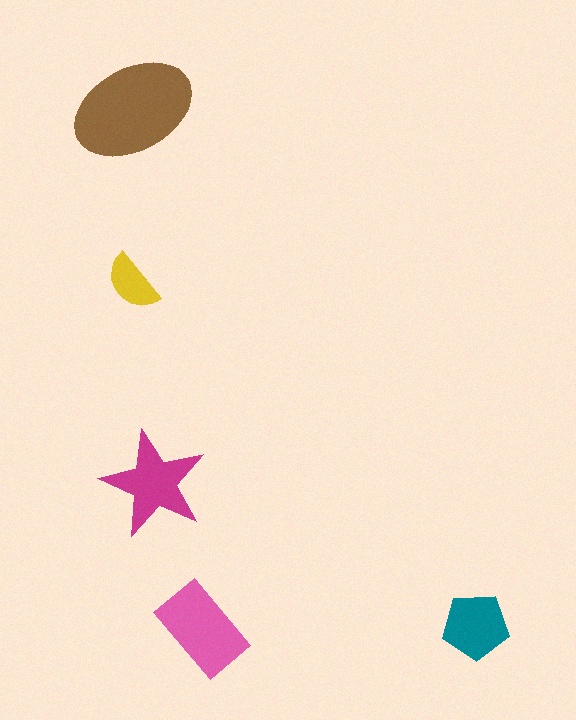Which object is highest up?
The brown ellipse is topmost.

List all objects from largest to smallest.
The brown ellipse, the pink rectangle, the magenta star, the teal pentagon, the yellow semicircle.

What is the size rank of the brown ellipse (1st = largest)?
1st.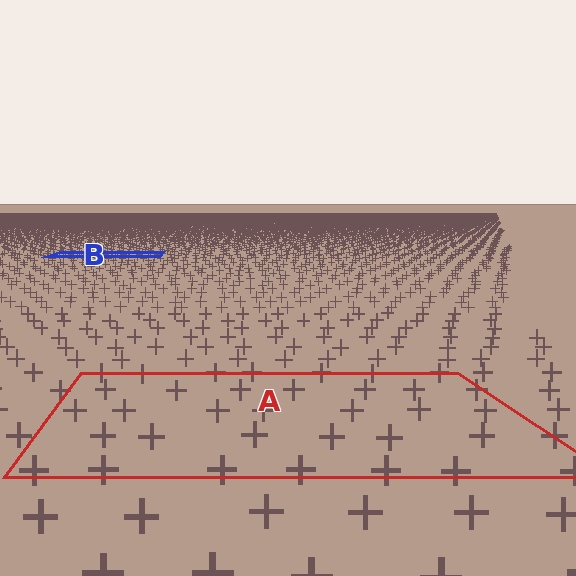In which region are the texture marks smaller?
The texture marks are smaller in region B, because it is farther away.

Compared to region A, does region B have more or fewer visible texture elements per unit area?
Region B has more texture elements per unit area — they are packed more densely because it is farther away.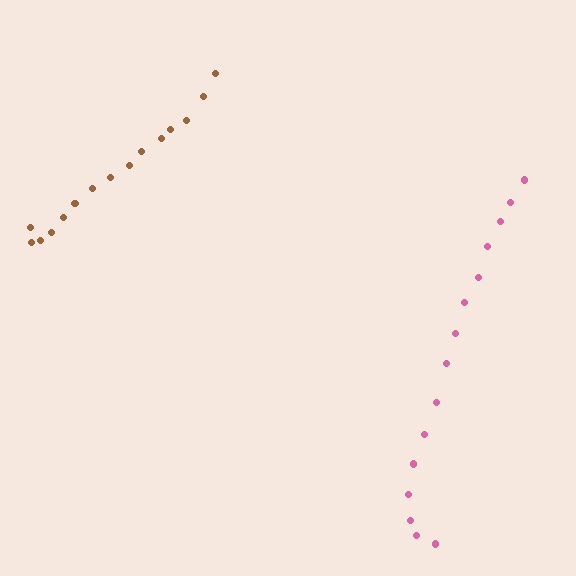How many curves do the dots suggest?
There are 2 distinct paths.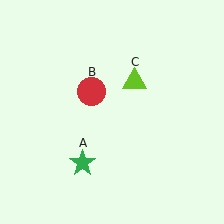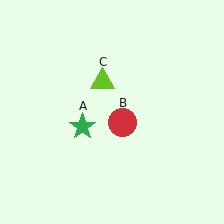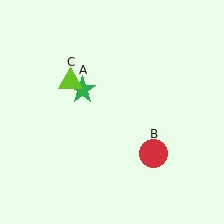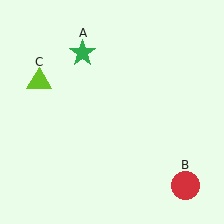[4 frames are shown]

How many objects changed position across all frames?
3 objects changed position: green star (object A), red circle (object B), lime triangle (object C).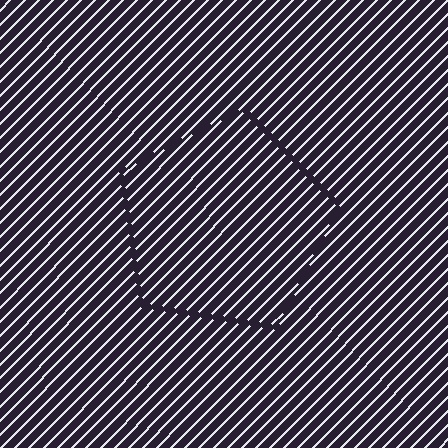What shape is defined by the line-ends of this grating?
An illusory pentagon. The interior of the shape contains the same grating, shifted by half a period — the contour is defined by the phase discontinuity where line-ends from the inner and outer gratings abut.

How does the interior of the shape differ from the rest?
The interior of the shape contains the same grating, shifted by half a period — the contour is defined by the phase discontinuity where line-ends from the inner and outer gratings abut.